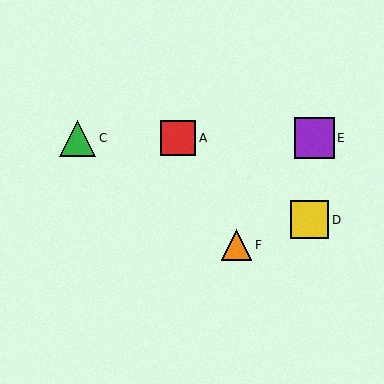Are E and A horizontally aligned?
Yes, both are at y≈138.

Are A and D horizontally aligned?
No, A is at y≈138 and D is at y≈219.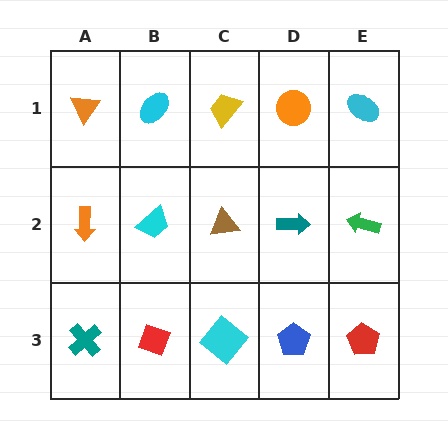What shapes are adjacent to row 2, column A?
An orange triangle (row 1, column A), a teal cross (row 3, column A), a cyan trapezoid (row 2, column B).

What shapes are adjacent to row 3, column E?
A green arrow (row 2, column E), a blue pentagon (row 3, column D).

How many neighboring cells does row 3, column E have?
2.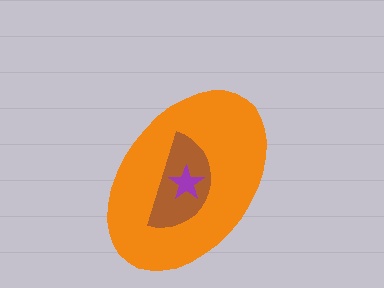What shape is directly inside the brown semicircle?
The purple star.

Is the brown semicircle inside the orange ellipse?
Yes.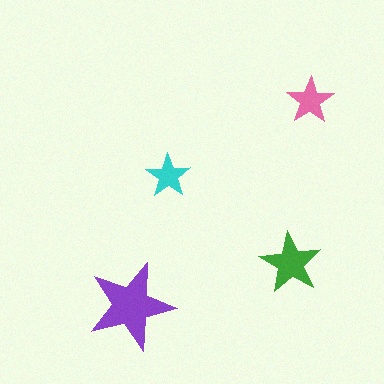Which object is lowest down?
The purple star is bottommost.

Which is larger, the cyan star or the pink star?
The pink one.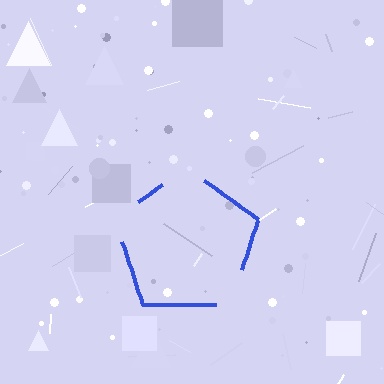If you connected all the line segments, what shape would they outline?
They would outline a pentagon.